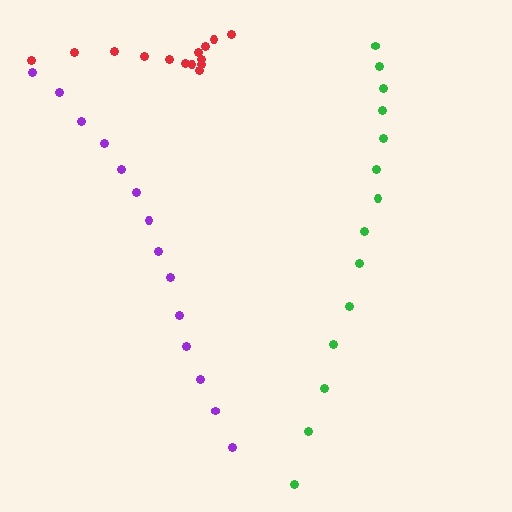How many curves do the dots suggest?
There are 3 distinct paths.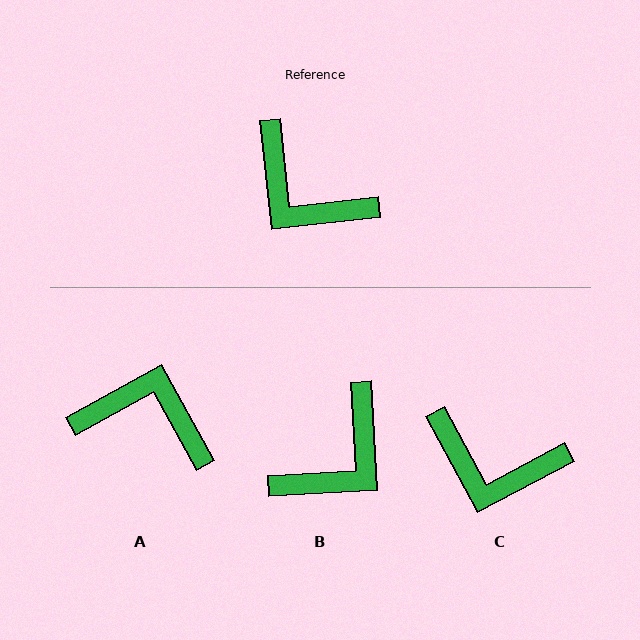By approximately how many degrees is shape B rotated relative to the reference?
Approximately 87 degrees counter-clockwise.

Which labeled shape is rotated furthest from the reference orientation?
A, about 157 degrees away.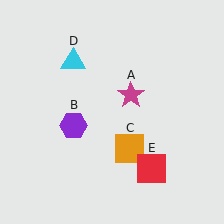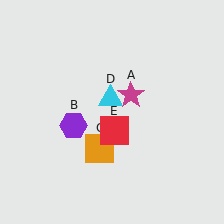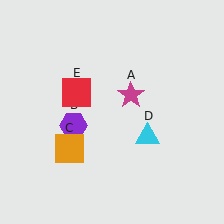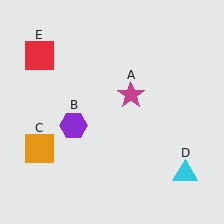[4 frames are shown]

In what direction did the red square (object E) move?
The red square (object E) moved up and to the left.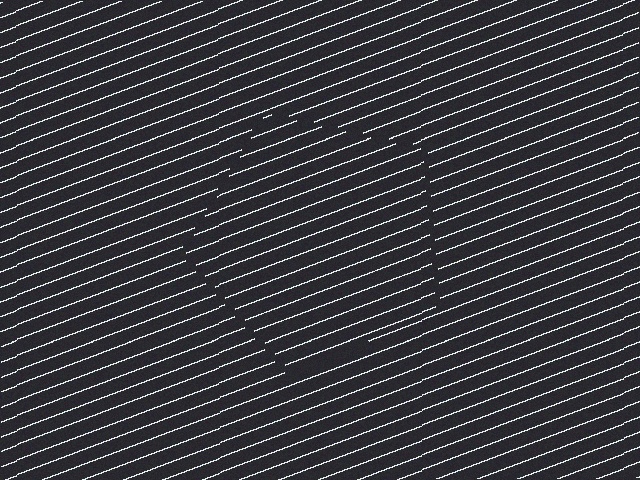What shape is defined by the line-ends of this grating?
An illusory pentagon. The interior of the shape contains the same grating, shifted by half a period — the contour is defined by the phase discontinuity where line-ends from the inner and outer gratings abut.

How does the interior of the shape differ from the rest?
The interior of the shape contains the same grating, shifted by half a period — the contour is defined by the phase discontinuity where line-ends from the inner and outer gratings abut.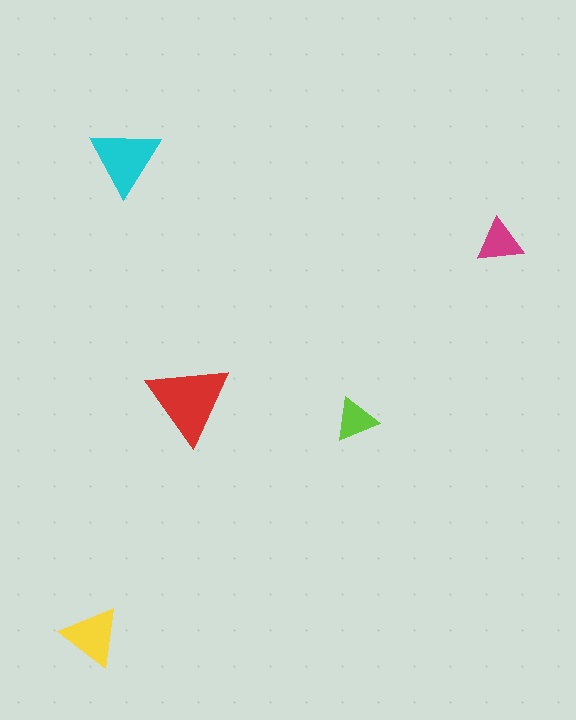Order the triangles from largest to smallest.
the red one, the cyan one, the yellow one, the magenta one, the lime one.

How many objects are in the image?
There are 5 objects in the image.